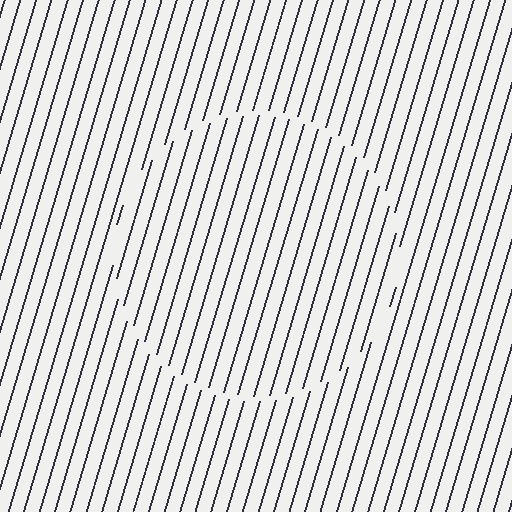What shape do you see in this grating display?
An illusory circle. The interior of the shape contains the same grating, shifted by half a period — the contour is defined by the phase discontinuity where line-ends from the inner and outer gratings abut.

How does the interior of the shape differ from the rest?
The interior of the shape contains the same grating, shifted by half a period — the contour is defined by the phase discontinuity where line-ends from the inner and outer gratings abut.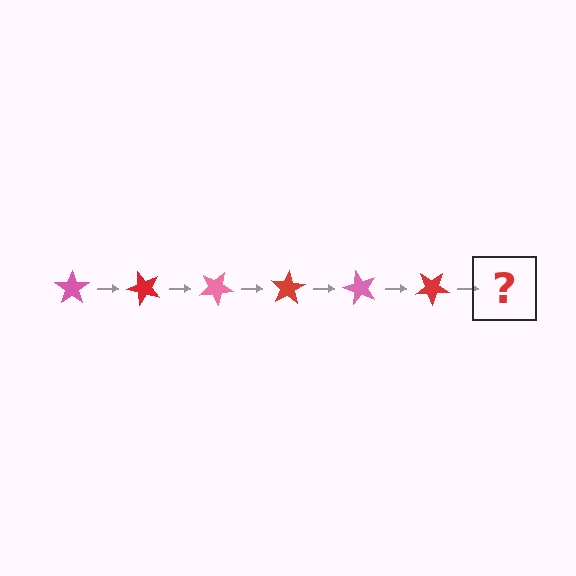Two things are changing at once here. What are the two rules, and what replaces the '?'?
The two rules are that it rotates 50 degrees each step and the color cycles through pink and red. The '?' should be a pink star, rotated 300 degrees from the start.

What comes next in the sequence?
The next element should be a pink star, rotated 300 degrees from the start.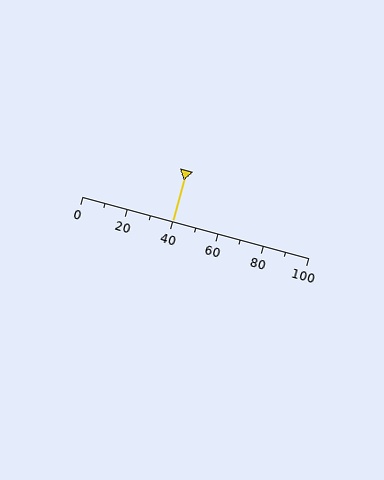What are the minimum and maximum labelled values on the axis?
The axis runs from 0 to 100.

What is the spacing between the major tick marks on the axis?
The major ticks are spaced 20 apart.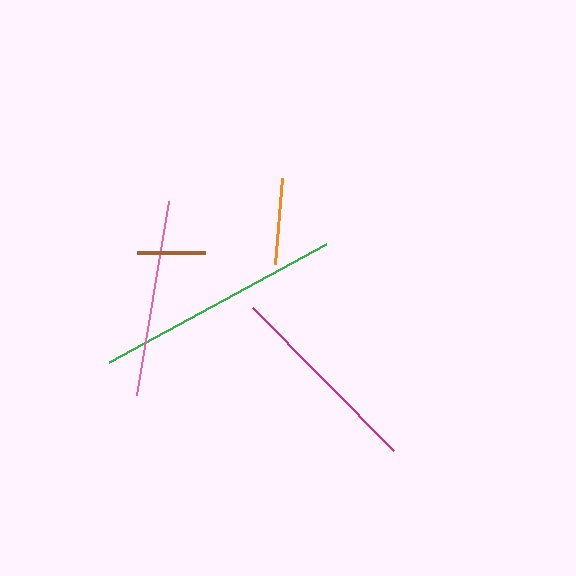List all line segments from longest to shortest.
From longest to shortest: green, magenta, pink, orange, brown.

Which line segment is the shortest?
The brown line is the shortest at approximately 68 pixels.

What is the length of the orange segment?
The orange segment is approximately 85 pixels long.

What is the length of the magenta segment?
The magenta segment is approximately 201 pixels long.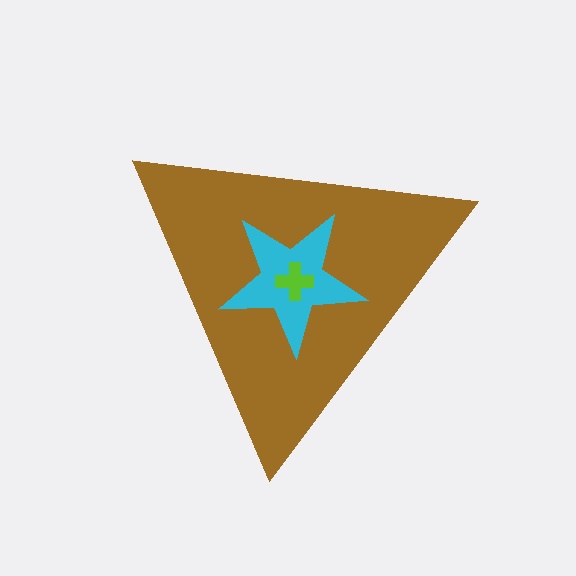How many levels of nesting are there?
3.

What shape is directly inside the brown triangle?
The cyan star.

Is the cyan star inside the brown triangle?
Yes.